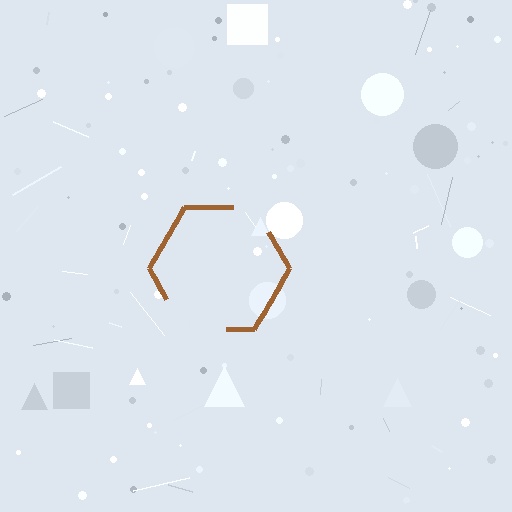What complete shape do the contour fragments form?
The contour fragments form a hexagon.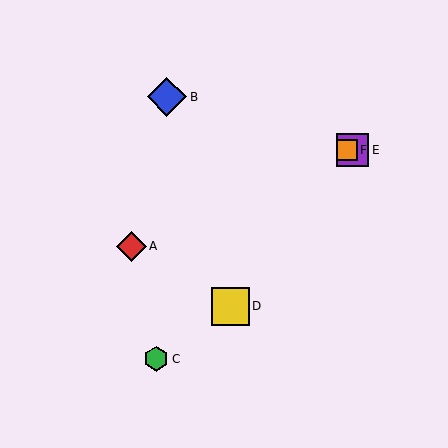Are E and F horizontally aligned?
Yes, both are at y≈150.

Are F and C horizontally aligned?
No, F is at y≈150 and C is at y≈359.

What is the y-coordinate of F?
Object F is at y≈150.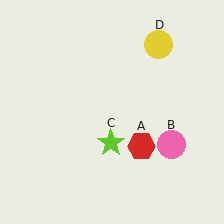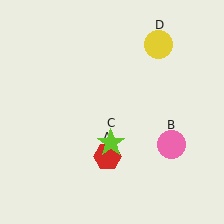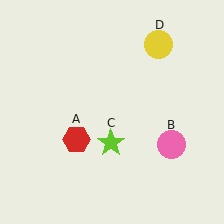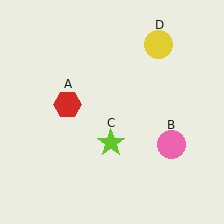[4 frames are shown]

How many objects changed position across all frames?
1 object changed position: red hexagon (object A).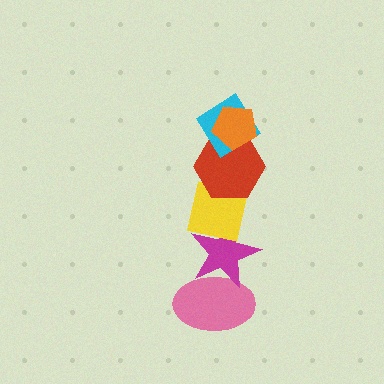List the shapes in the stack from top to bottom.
From top to bottom: the orange pentagon, the cyan diamond, the red hexagon, the yellow square, the magenta star, the pink ellipse.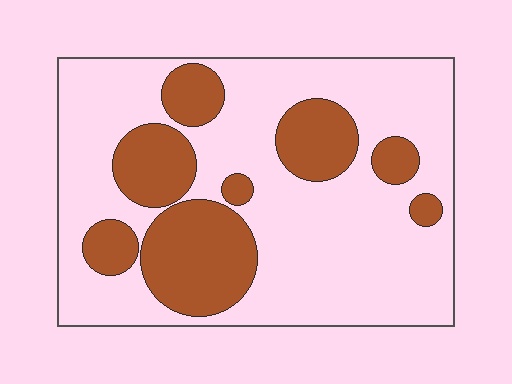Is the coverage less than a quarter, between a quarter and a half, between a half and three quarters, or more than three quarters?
Between a quarter and a half.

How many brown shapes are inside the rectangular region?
8.